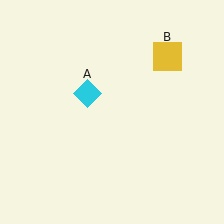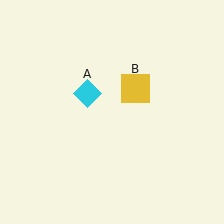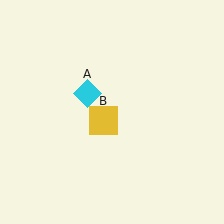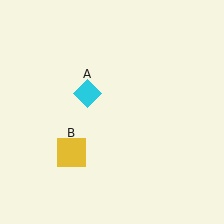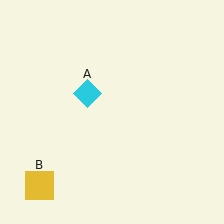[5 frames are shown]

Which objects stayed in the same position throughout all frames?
Cyan diamond (object A) remained stationary.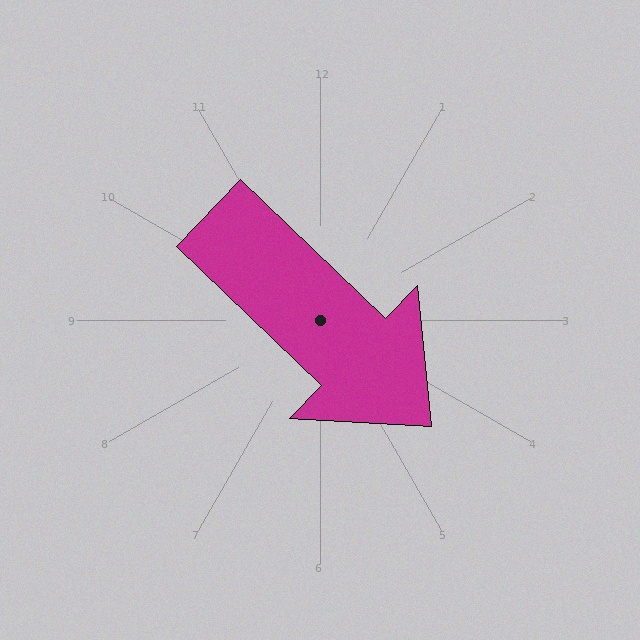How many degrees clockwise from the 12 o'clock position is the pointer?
Approximately 134 degrees.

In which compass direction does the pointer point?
Southeast.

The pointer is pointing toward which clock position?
Roughly 4 o'clock.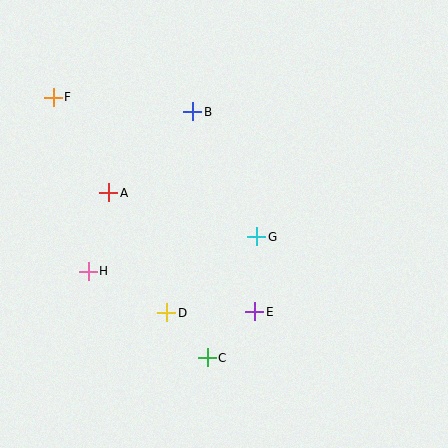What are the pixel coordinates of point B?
Point B is at (193, 112).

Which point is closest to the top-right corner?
Point B is closest to the top-right corner.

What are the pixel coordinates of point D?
Point D is at (167, 313).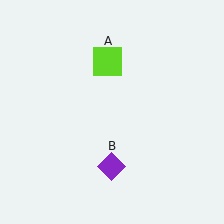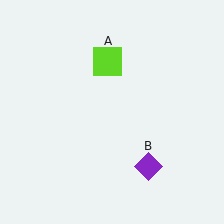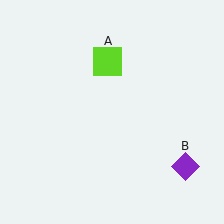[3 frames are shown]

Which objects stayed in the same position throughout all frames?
Lime square (object A) remained stationary.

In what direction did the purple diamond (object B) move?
The purple diamond (object B) moved right.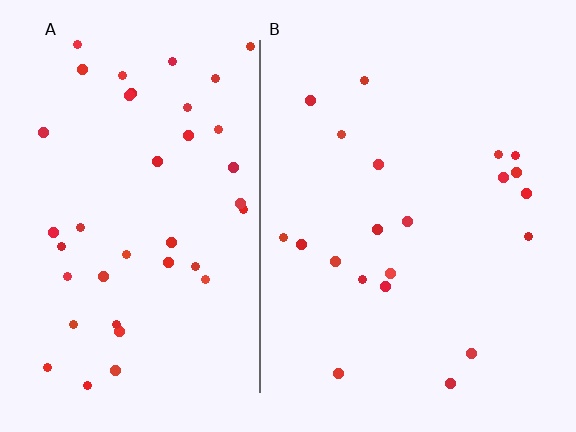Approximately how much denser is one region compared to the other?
Approximately 1.9× — region A over region B.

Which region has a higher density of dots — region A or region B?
A (the left).